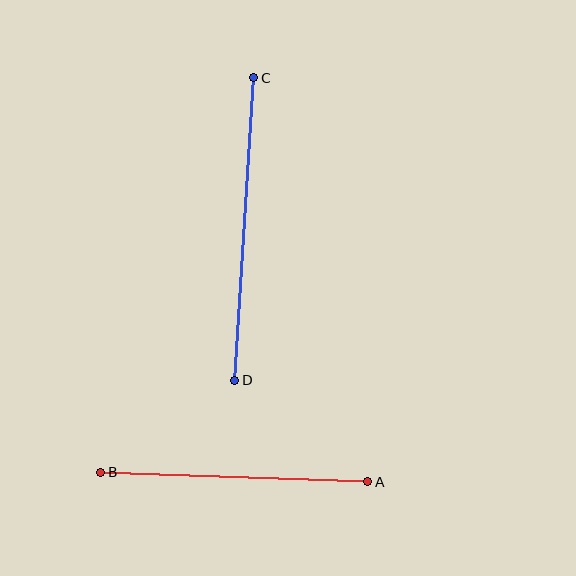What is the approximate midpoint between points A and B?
The midpoint is at approximately (234, 477) pixels.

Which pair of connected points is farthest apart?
Points C and D are farthest apart.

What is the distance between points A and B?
The distance is approximately 267 pixels.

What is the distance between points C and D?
The distance is approximately 303 pixels.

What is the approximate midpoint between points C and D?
The midpoint is at approximately (244, 229) pixels.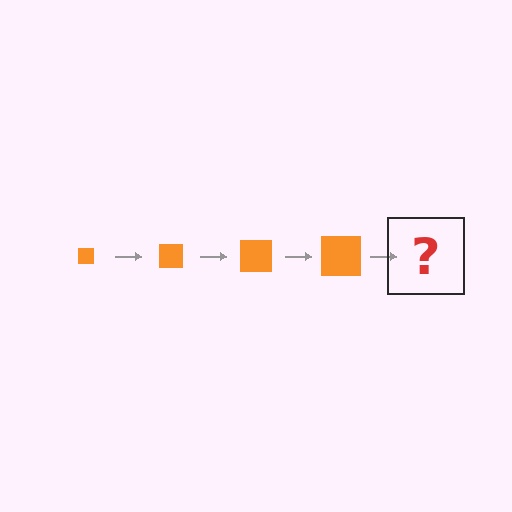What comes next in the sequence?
The next element should be an orange square, larger than the previous one.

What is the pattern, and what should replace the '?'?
The pattern is that the square gets progressively larger each step. The '?' should be an orange square, larger than the previous one.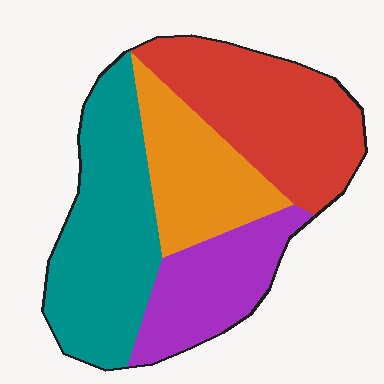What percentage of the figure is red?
Red covers 30% of the figure.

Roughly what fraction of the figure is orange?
Orange takes up between a sixth and a third of the figure.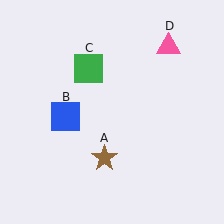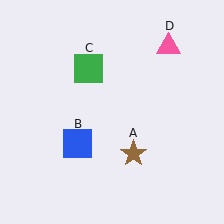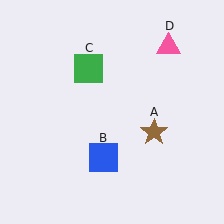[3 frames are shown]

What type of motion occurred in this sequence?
The brown star (object A), blue square (object B) rotated counterclockwise around the center of the scene.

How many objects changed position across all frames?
2 objects changed position: brown star (object A), blue square (object B).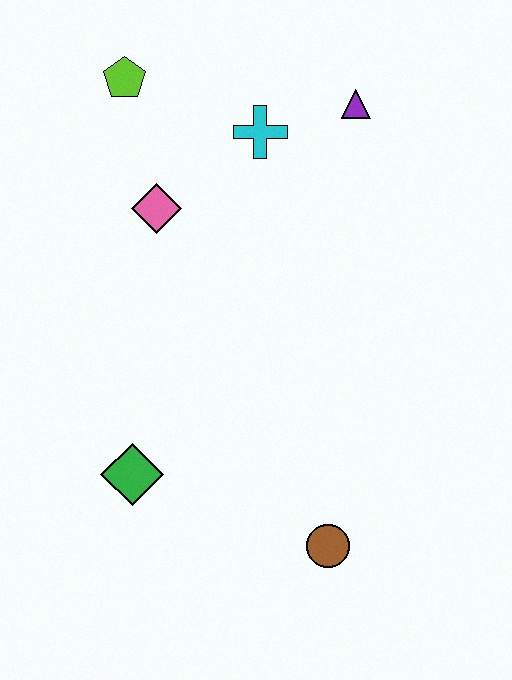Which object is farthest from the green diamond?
The purple triangle is farthest from the green diamond.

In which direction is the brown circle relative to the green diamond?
The brown circle is to the right of the green diamond.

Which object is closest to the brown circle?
The green diamond is closest to the brown circle.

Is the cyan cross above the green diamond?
Yes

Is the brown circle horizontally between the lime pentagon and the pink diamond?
No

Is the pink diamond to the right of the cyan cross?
No